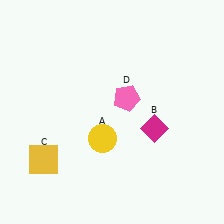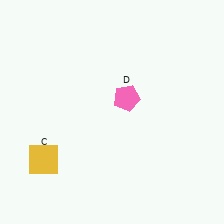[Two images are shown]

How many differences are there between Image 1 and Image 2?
There are 2 differences between the two images.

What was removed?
The yellow circle (A), the magenta diamond (B) were removed in Image 2.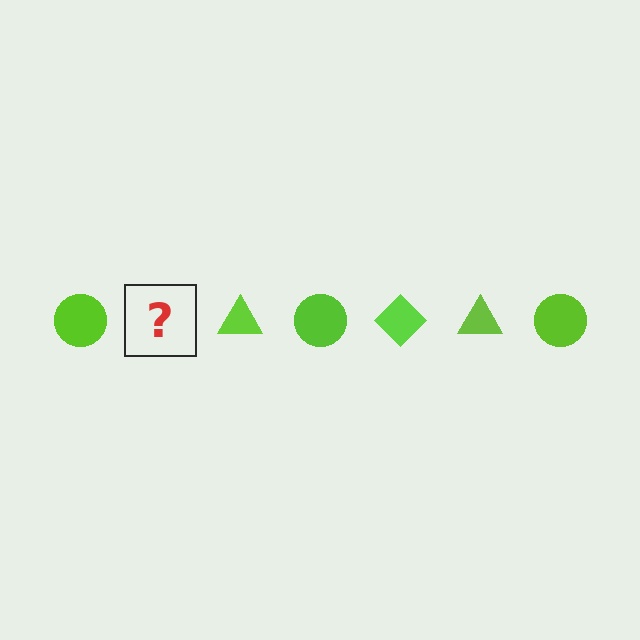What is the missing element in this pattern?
The missing element is a lime diamond.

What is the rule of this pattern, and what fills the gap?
The rule is that the pattern cycles through circle, diamond, triangle shapes in lime. The gap should be filled with a lime diamond.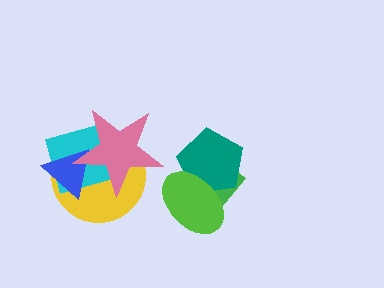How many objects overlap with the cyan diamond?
3 objects overlap with the cyan diamond.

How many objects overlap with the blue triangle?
3 objects overlap with the blue triangle.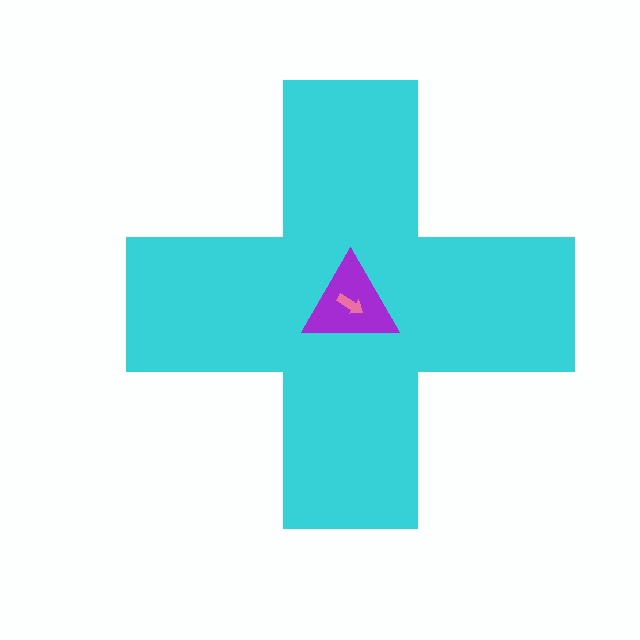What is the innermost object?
The pink arrow.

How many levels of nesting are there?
3.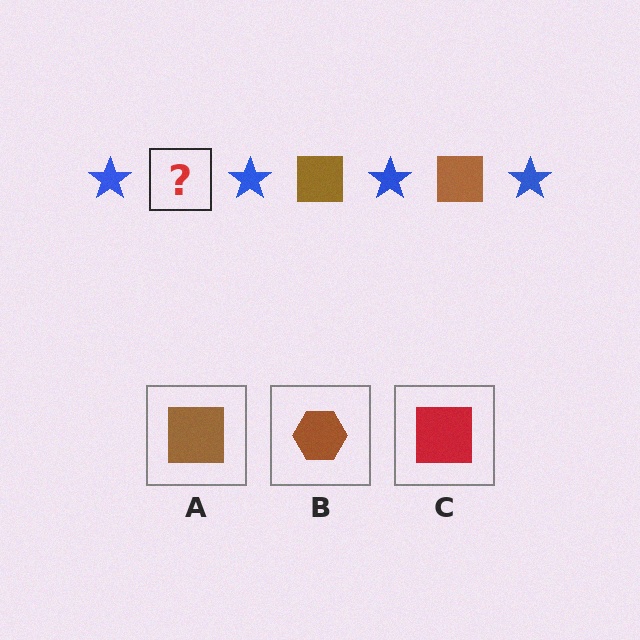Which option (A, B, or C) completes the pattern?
A.